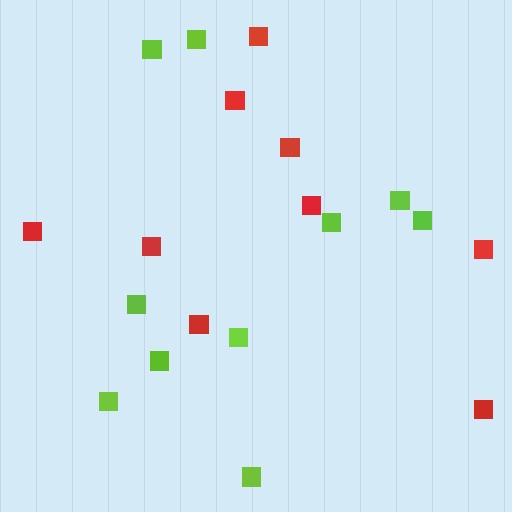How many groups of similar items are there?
There are 2 groups: one group of red squares (9) and one group of lime squares (10).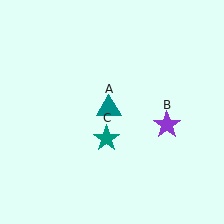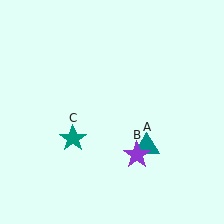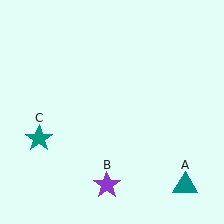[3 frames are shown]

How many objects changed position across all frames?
3 objects changed position: teal triangle (object A), purple star (object B), teal star (object C).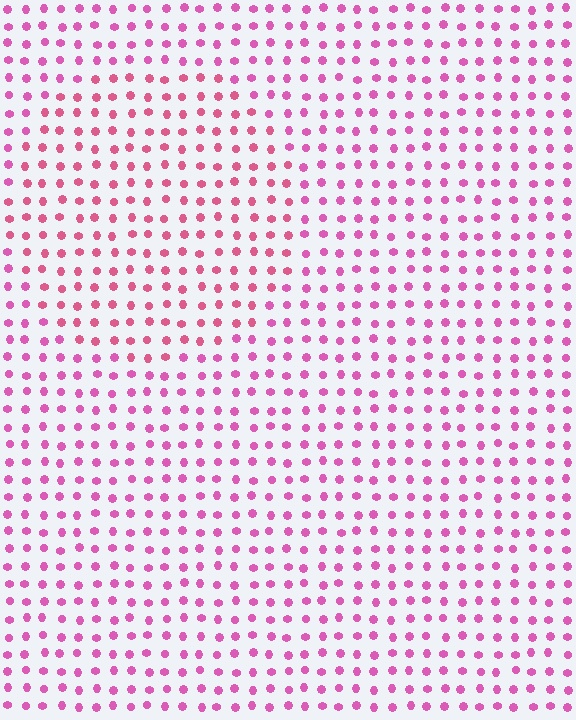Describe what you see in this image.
The image is filled with small pink elements in a uniform arrangement. A circle-shaped region is visible where the elements are tinted to a slightly different hue, forming a subtle color boundary.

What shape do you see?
I see a circle.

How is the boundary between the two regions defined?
The boundary is defined purely by a slight shift in hue (about 19 degrees). Spacing, size, and orientation are identical on both sides.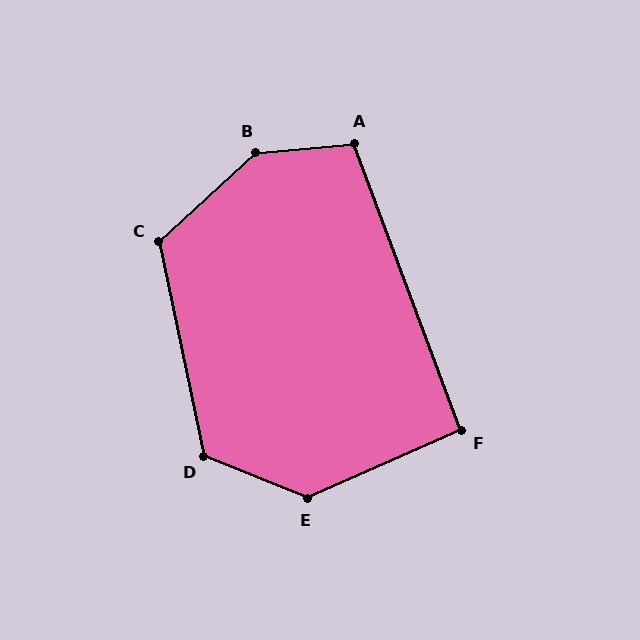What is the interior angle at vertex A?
Approximately 105 degrees (obtuse).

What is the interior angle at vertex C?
Approximately 121 degrees (obtuse).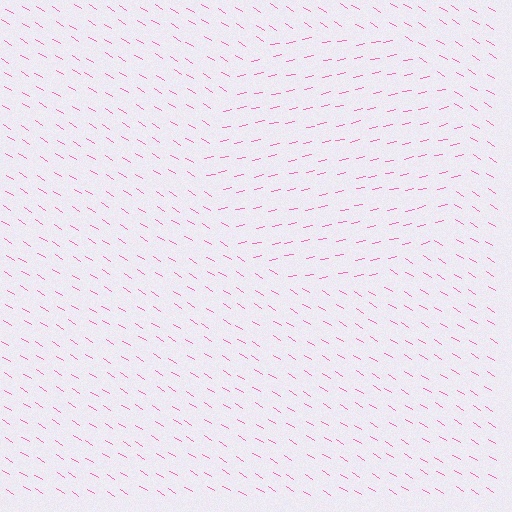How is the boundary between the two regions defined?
The boundary is defined purely by a change in line orientation (approximately 45 degrees difference). All lines are the same color and thickness.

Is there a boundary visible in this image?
Yes, there is a texture boundary formed by a change in line orientation.